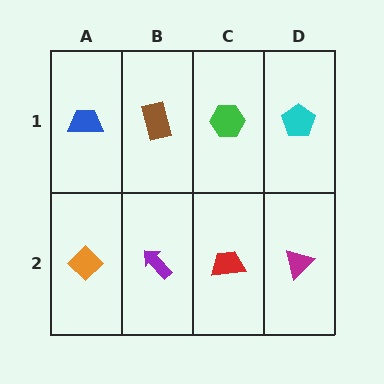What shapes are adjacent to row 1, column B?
A purple arrow (row 2, column B), a blue trapezoid (row 1, column A), a green hexagon (row 1, column C).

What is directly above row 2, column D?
A cyan pentagon.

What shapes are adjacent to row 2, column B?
A brown rectangle (row 1, column B), an orange diamond (row 2, column A), a red trapezoid (row 2, column C).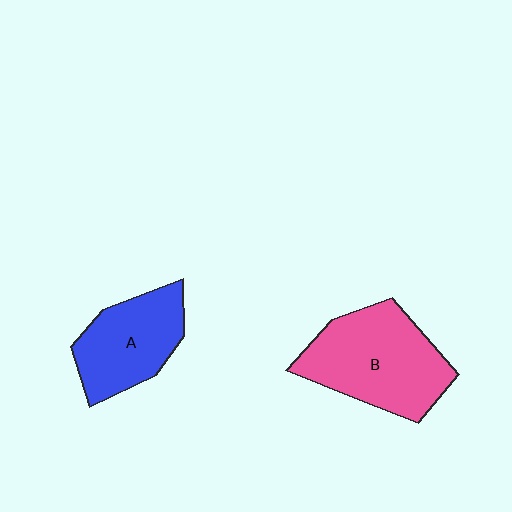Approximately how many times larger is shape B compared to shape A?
Approximately 1.4 times.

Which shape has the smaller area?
Shape A (blue).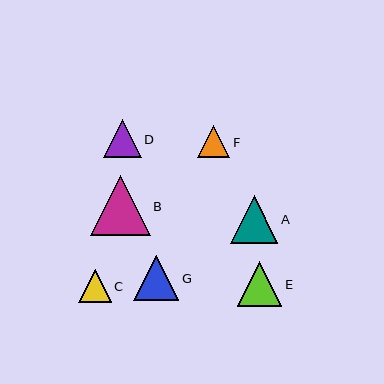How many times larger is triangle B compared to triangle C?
Triangle B is approximately 1.8 times the size of triangle C.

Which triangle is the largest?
Triangle B is the largest with a size of approximately 59 pixels.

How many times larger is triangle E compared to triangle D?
Triangle E is approximately 1.2 times the size of triangle D.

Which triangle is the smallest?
Triangle F is the smallest with a size of approximately 32 pixels.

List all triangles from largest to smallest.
From largest to smallest: B, A, G, E, D, C, F.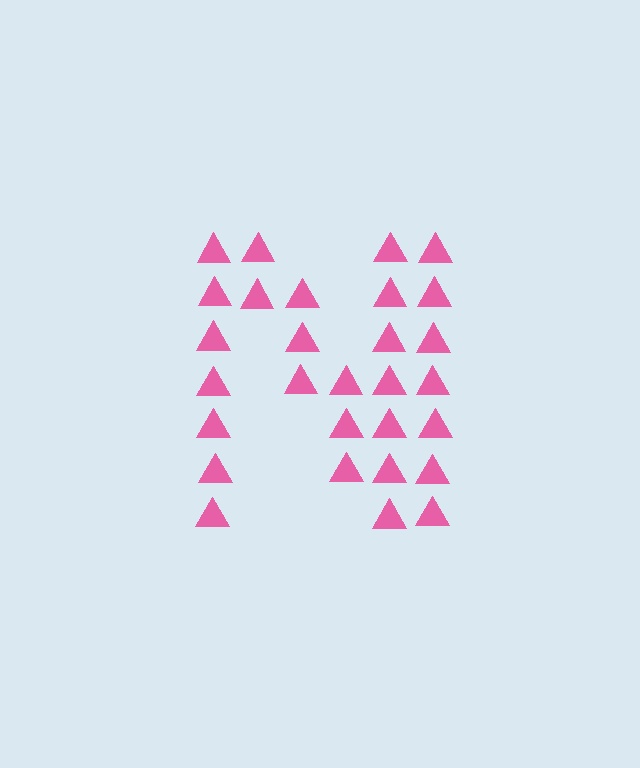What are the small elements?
The small elements are triangles.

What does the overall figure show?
The overall figure shows the letter N.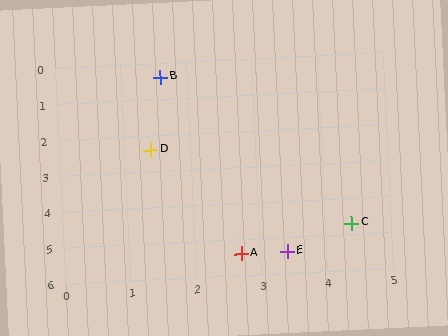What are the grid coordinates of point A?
Point A is at approximately (2.7, 5.4).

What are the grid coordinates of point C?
Point C is at approximately (4.4, 4.7).